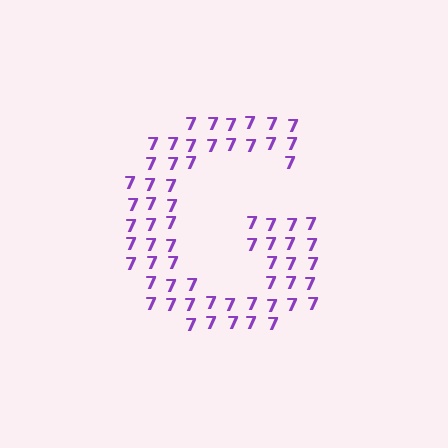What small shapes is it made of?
It is made of small digit 7's.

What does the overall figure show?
The overall figure shows the letter G.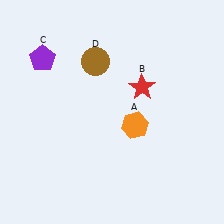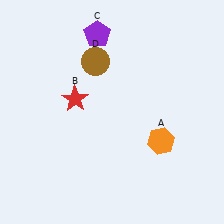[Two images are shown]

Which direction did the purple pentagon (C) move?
The purple pentagon (C) moved right.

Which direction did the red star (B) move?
The red star (B) moved left.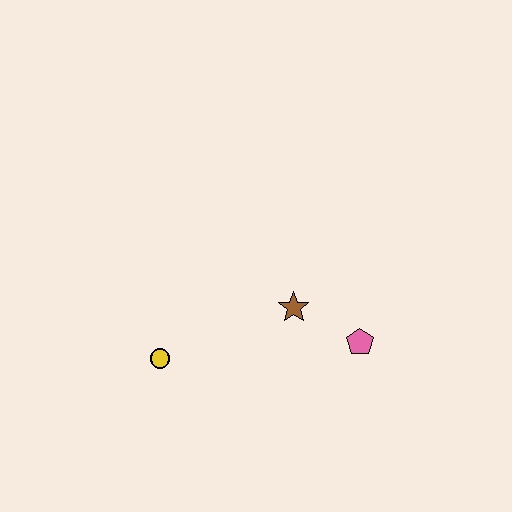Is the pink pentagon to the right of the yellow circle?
Yes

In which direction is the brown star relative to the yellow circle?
The brown star is to the right of the yellow circle.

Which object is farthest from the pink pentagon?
The yellow circle is farthest from the pink pentagon.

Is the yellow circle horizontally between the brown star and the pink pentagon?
No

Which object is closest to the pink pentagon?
The brown star is closest to the pink pentagon.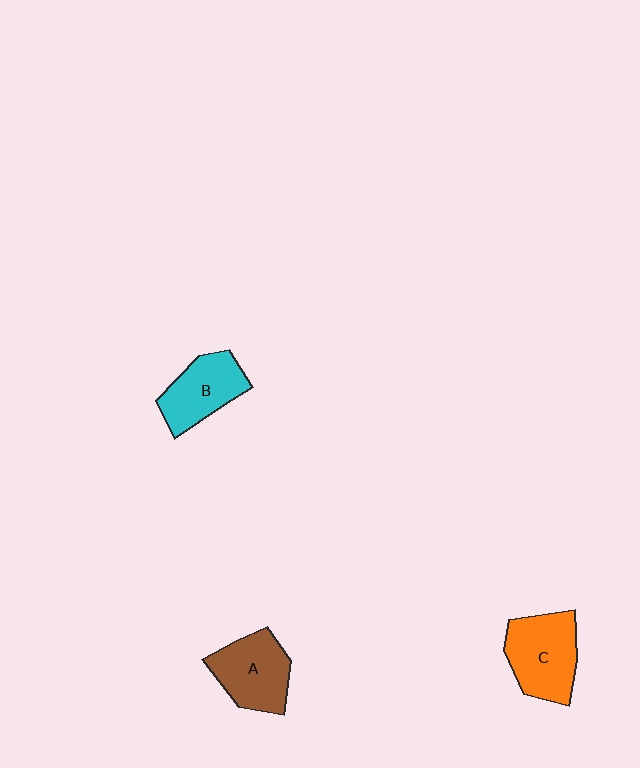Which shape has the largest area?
Shape C (orange).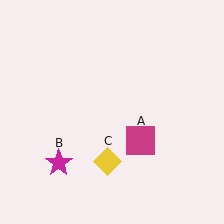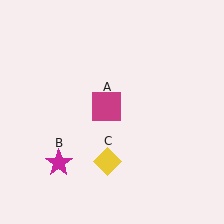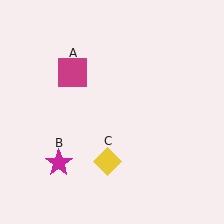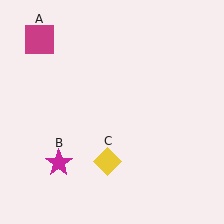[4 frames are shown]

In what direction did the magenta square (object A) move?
The magenta square (object A) moved up and to the left.